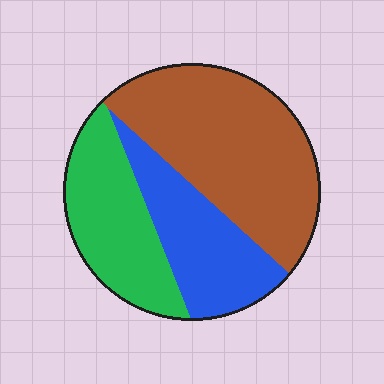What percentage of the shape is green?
Green takes up about one quarter (1/4) of the shape.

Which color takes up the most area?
Brown, at roughly 45%.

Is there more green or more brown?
Brown.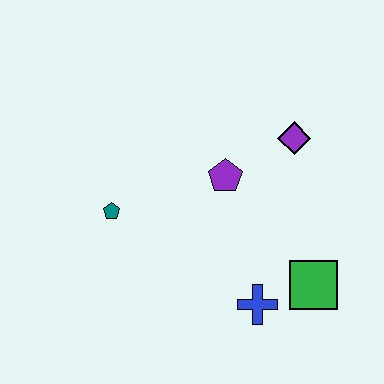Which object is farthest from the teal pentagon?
The green square is farthest from the teal pentagon.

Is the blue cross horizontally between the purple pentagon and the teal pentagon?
No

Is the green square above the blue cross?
Yes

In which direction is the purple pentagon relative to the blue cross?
The purple pentagon is above the blue cross.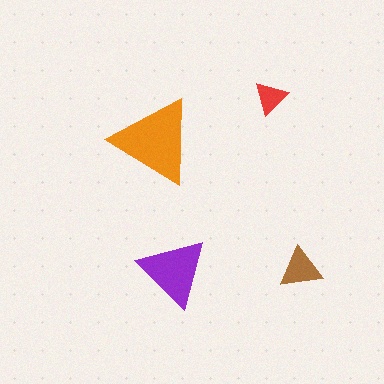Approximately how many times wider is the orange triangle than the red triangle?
About 2.5 times wider.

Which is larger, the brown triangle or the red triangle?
The brown one.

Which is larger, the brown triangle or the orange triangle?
The orange one.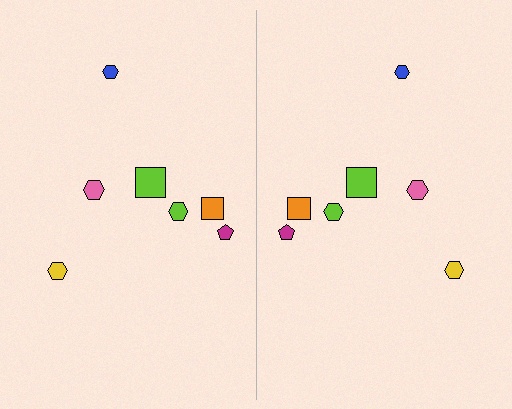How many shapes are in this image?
There are 14 shapes in this image.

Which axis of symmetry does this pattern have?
The pattern has a vertical axis of symmetry running through the center of the image.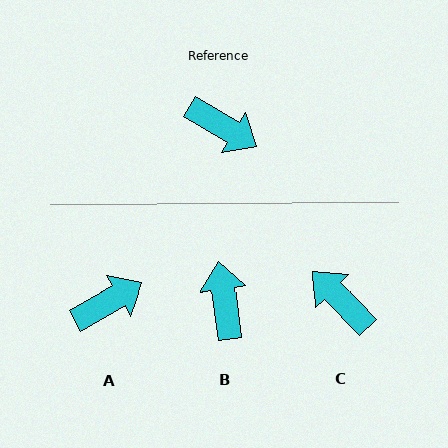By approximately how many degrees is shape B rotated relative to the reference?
Approximately 128 degrees counter-clockwise.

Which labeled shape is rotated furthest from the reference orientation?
C, about 164 degrees away.